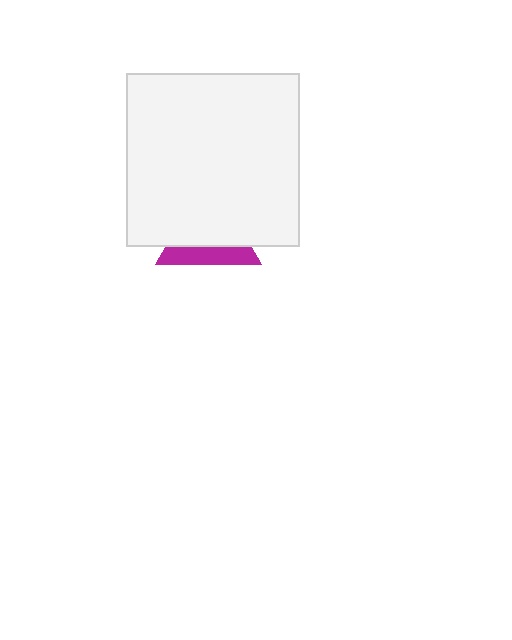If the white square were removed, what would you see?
You would see the complete magenta triangle.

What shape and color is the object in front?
The object in front is a white square.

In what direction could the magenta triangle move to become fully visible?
The magenta triangle could move down. That would shift it out from behind the white square entirely.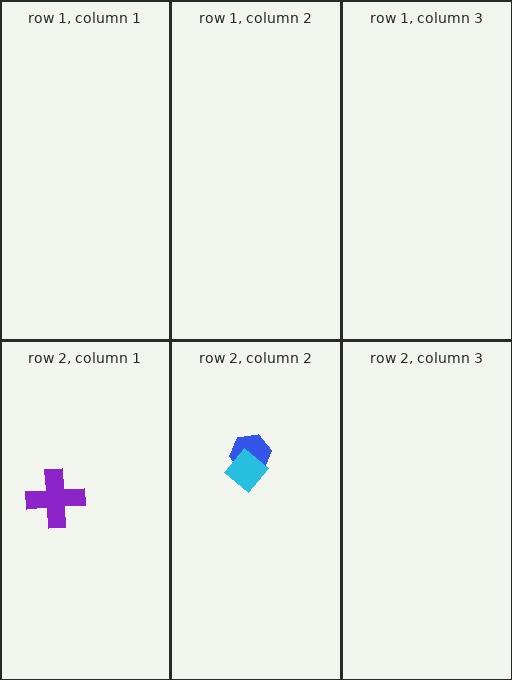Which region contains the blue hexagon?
The row 2, column 2 region.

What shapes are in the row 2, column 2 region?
The blue hexagon, the cyan diamond.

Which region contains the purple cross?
The row 2, column 1 region.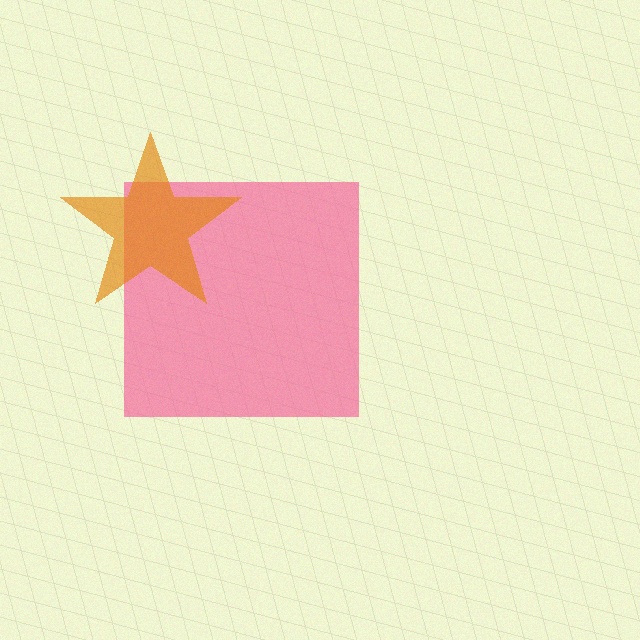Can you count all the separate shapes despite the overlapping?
Yes, there are 2 separate shapes.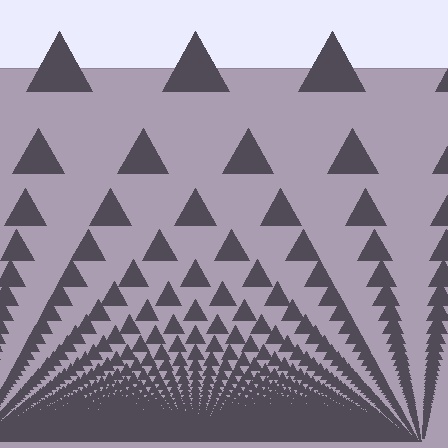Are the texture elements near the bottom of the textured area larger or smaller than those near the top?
Smaller. The gradient is inverted — elements near the bottom are smaller and denser.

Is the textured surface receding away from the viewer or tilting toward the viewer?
The surface appears to tilt toward the viewer. Texture elements get larger and sparser toward the top.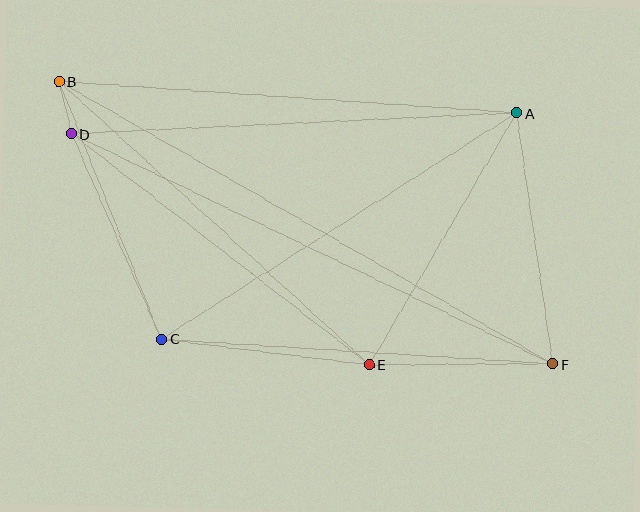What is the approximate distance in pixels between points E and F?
The distance between E and F is approximately 183 pixels.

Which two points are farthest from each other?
Points B and F are farthest from each other.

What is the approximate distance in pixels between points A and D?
The distance between A and D is approximately 446 pixels.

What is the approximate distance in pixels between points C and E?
The distance between C and E is approximately 210 pixels.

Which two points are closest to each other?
Points B and D are closest to each other.